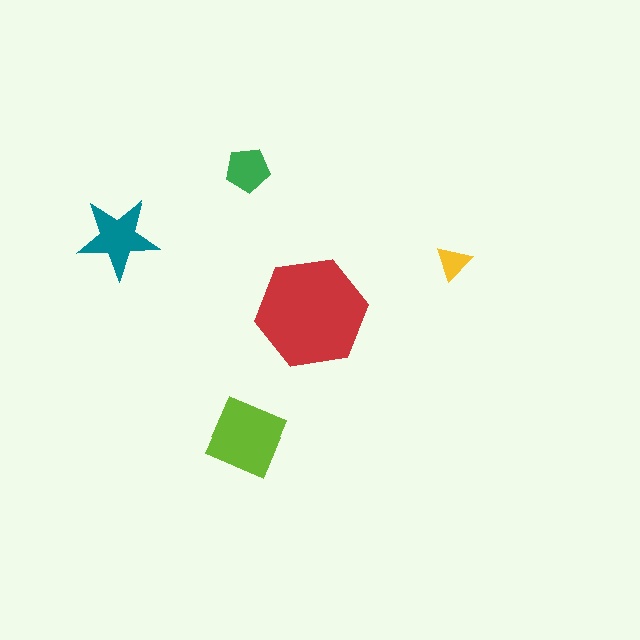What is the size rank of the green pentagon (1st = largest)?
4th.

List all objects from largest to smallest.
The red hexagon, the lime diamond, the teal star, the green pentagon, the yellow triangle.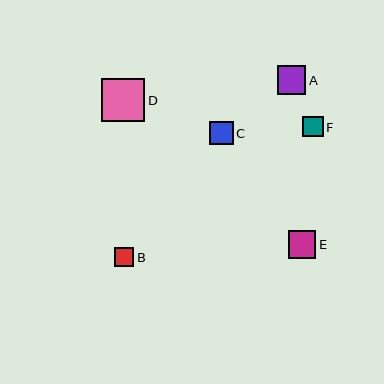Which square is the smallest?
Square B is the smallest with a size of approximately 20 pixels.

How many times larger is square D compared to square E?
Square D is approximately 1.6 times the size of square E.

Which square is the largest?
Square D is the largest with a size of approximately 43 pixels.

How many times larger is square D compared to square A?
Square D is approximately 1.5 times the size of square A.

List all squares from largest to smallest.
From largest to smallest: D, A, E, C, F, B.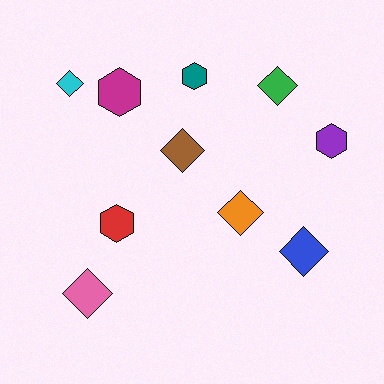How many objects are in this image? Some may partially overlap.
There are 10 objects.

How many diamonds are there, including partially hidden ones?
There are 6 diamonds.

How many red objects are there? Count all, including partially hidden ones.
There is 1 red object.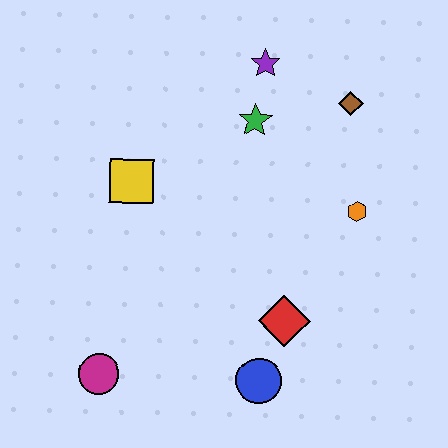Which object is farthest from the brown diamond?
The magenta circle is farthest from the brown diamond.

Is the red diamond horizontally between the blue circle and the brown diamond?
Yes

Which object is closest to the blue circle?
The red diamond is closest to the blue circle.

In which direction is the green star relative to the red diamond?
The green star is above the red diamond.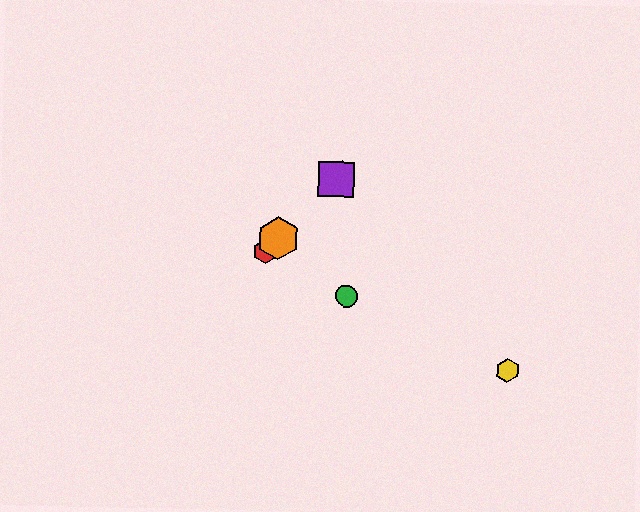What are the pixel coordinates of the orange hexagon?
The orange hexagon is at (278, 238).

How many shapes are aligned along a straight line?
4 shapes (the red hexagon, the blue hexagon, the purple square, the orange hexagon) are aligned along a straight line.